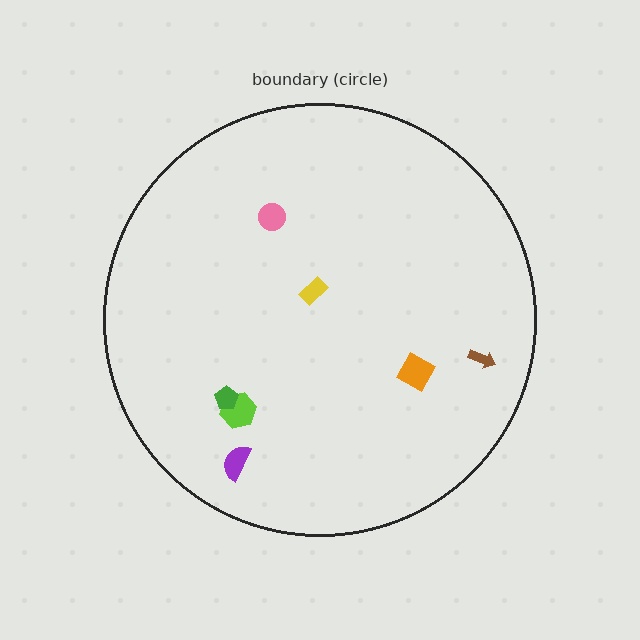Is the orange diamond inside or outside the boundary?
Inside.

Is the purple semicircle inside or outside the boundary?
Inside.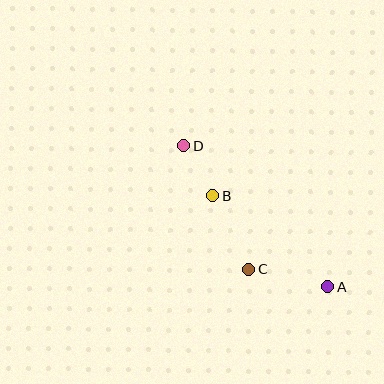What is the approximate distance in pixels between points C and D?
The distance between C and D is approximately 140 pixels.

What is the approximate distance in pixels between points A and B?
The distance between A and B is approximately 146 pixels.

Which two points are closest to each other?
Points B and D are closest to each other.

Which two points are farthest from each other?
Points A and D are farthest from each other.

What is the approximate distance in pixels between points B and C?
The distance between B and C is approximately 82 pixels.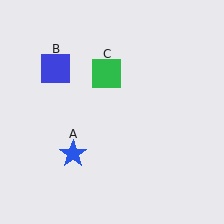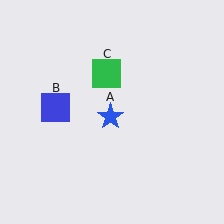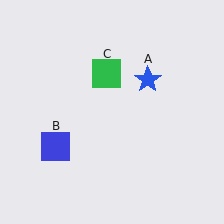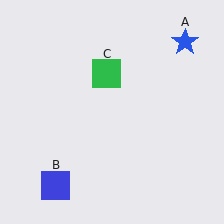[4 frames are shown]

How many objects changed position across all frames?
2 objects changed position: blue star (object A), blue square (object B).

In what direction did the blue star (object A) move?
The blue star (object A) moved up and to the right.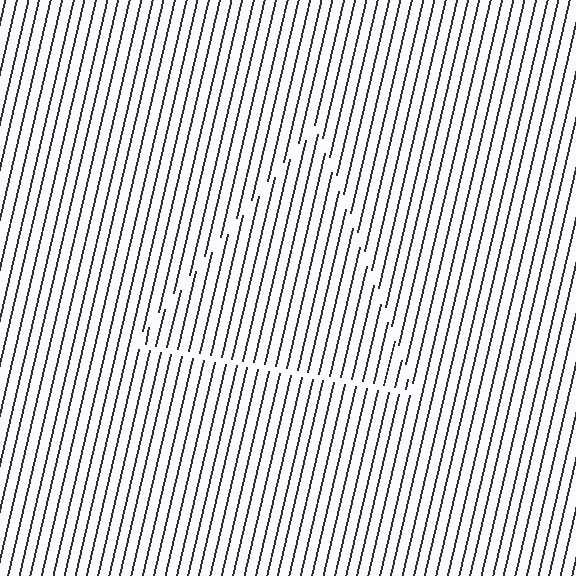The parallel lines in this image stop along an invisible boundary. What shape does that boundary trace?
An illusory triangle. The interior of the shape contains the same grating, shifted by half a period — the contour is defined by the phase discontinuity where line-ends from the inner and outer gratings abut.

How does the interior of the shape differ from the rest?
The interior of the shape contains the same grating, shifted by half a period — the contour is defined by the phase discontinuity where line-ends from the inner and outer gratings abut.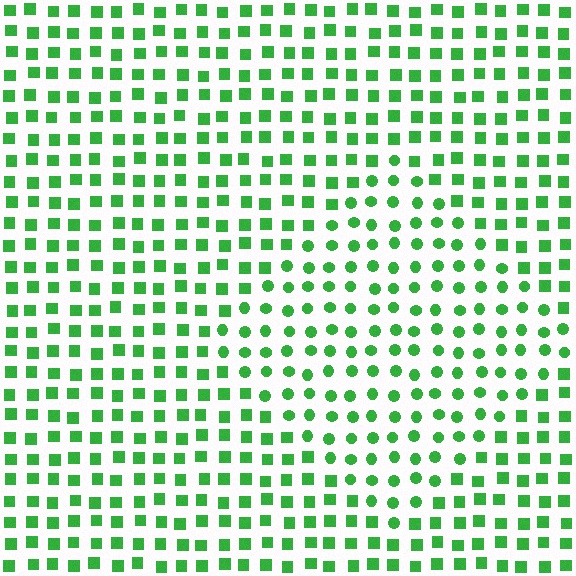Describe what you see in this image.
The image is filled with small green elements arranged in a uniform grid. A diamond-shaped region contains circles, while the surrounding area contains squares. The boundary is defined purely by the change in element shape.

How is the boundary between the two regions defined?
The boundary is defined by a change in element shape: circles inside vs. squares outside. All elements share the same color and spacing.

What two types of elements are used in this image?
The image uses circles inside the diamond region and squares outside it.